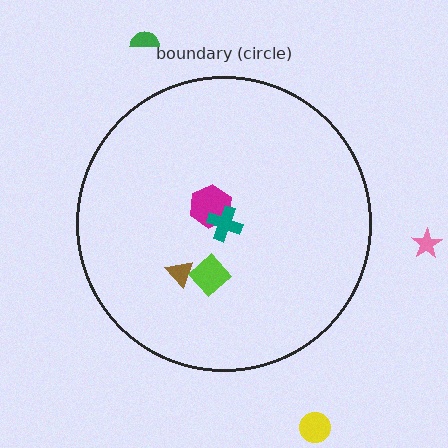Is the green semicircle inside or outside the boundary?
Outside.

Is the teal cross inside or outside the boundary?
Inside.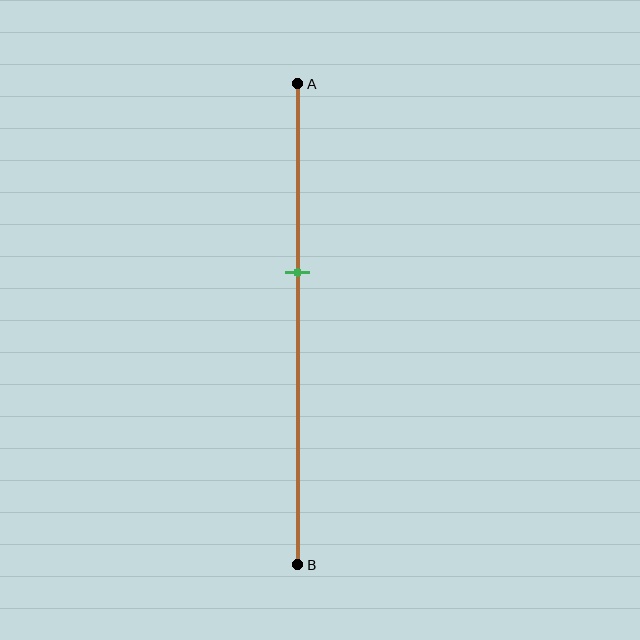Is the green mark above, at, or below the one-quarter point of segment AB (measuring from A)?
The green mark is below the one-quarter point of segment AB.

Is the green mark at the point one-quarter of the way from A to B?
No, the mark is at about 40% from A, not at the 25% one-quarter point.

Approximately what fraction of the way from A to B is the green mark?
The green mark is approximately 40% of the way from A to B.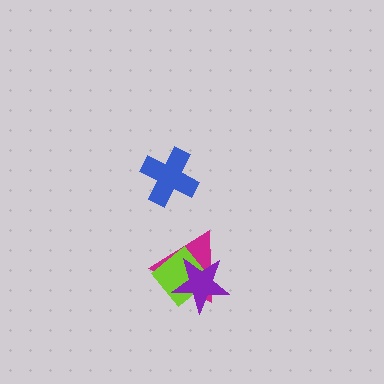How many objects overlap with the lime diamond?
2 objects overlap with the lime diamond.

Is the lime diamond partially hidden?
Yes, it is partially covered by another shape.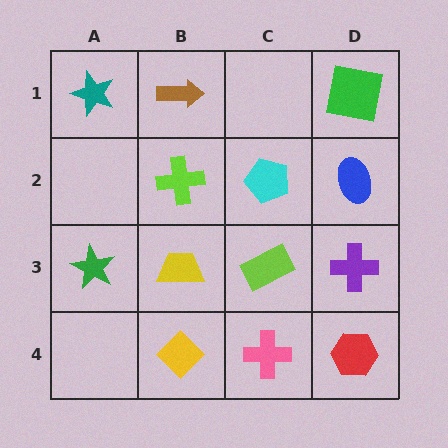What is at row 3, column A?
A green star.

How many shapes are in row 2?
3 shapes.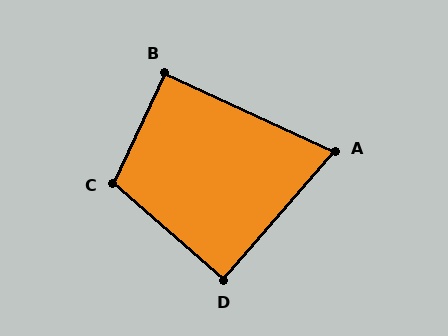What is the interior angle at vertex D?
Approximately 90 degrees (approximately right).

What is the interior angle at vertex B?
Approximately 90 degrees (approximately right).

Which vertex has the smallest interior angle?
A, at approximately 74 degrees.